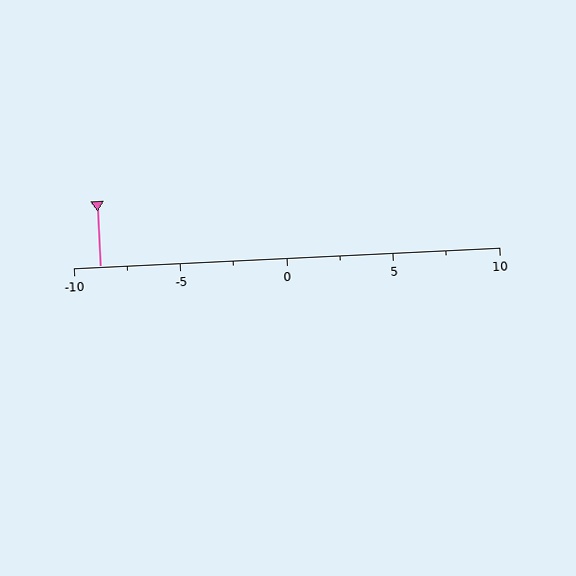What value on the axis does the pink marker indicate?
The marker indicates approximately -8.8.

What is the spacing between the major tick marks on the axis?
The major ticks are spaced 5 apart.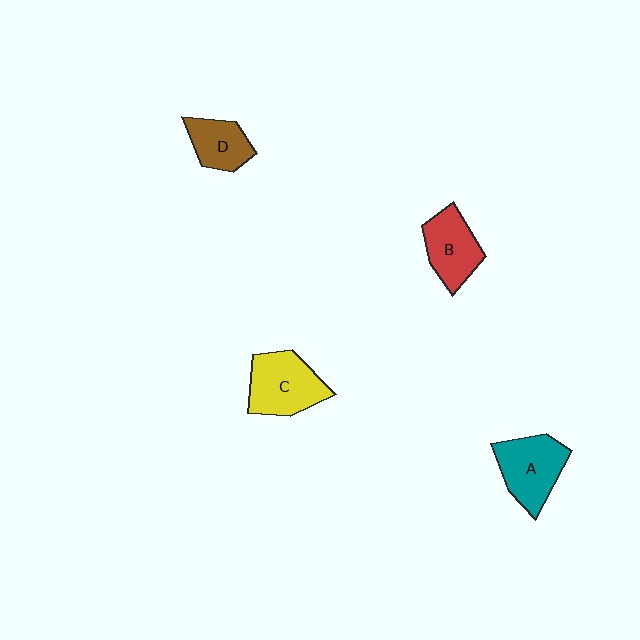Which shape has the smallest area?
Shape D (brown).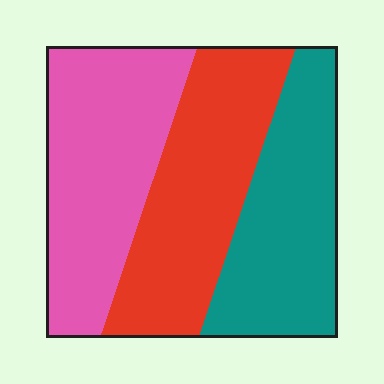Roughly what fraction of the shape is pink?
Pink takes up about one third (1/3) of the shape.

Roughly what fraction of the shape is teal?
Teal takes up about one third (1/3) of the shape.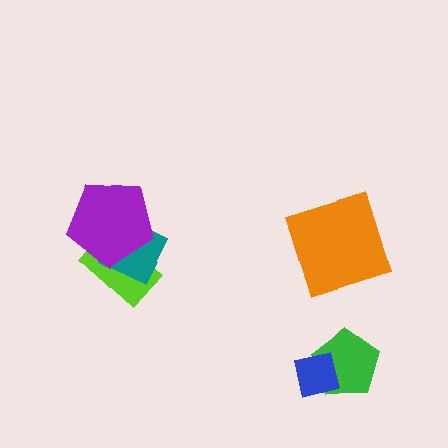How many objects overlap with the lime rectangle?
2 objects overlap with the lime rectangle.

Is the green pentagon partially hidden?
Yes, it is partially covered by another shape.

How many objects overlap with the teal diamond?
2 objects overlap with the teal diamond.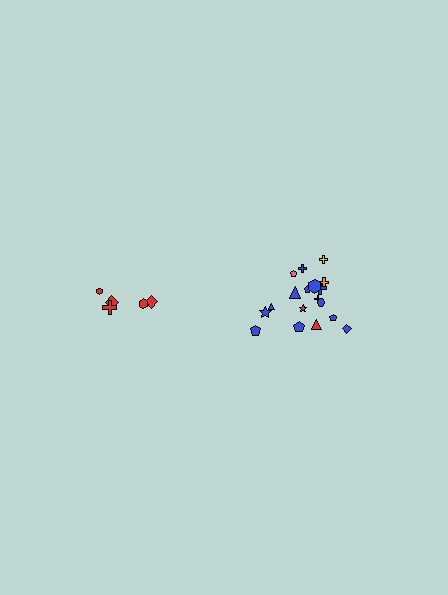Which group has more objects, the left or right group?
The right group.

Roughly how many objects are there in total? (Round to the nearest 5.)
Roughly 25 objects in total.